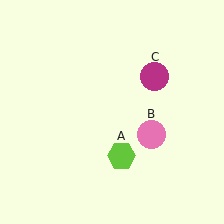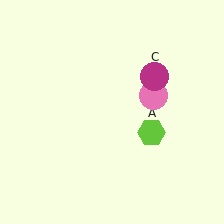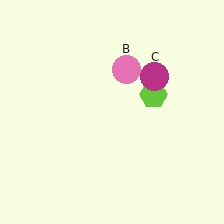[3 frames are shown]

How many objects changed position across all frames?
2 objects changed position: lime hexagon (object A), pink circle (object B).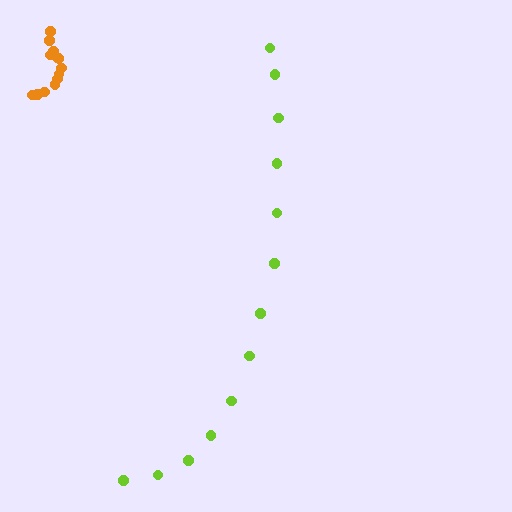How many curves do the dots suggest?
There are 2 distinct paths.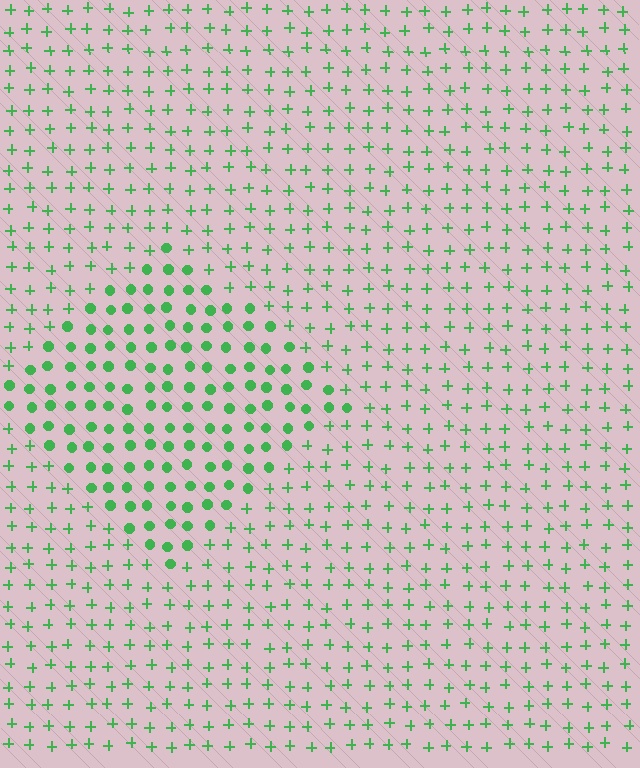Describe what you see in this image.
The image is filled with small green elements arranged in a uniform grid. A diamond-shaped region contains circles, while the surrounding area contains plus signs. The boundary is defined purely by the change in element shape.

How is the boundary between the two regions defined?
The boundary is defined by a change in element shape: circles inside vs. plus signs outside. All elements share the same color and spacing.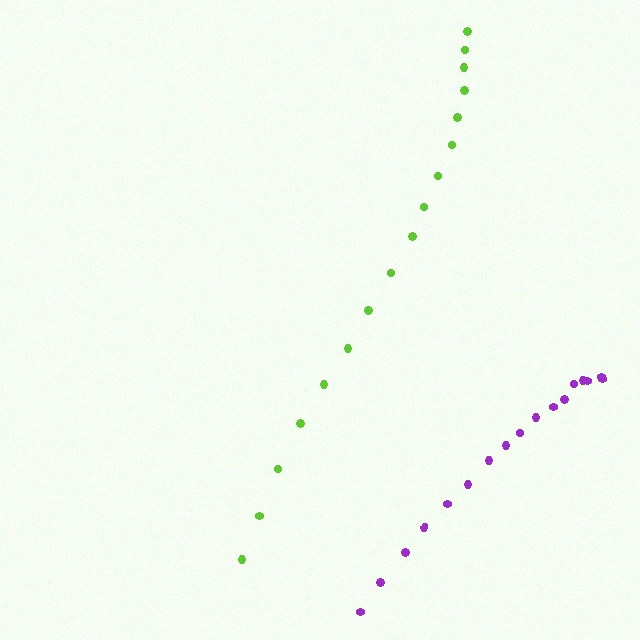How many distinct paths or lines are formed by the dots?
There are 2 distinct paths.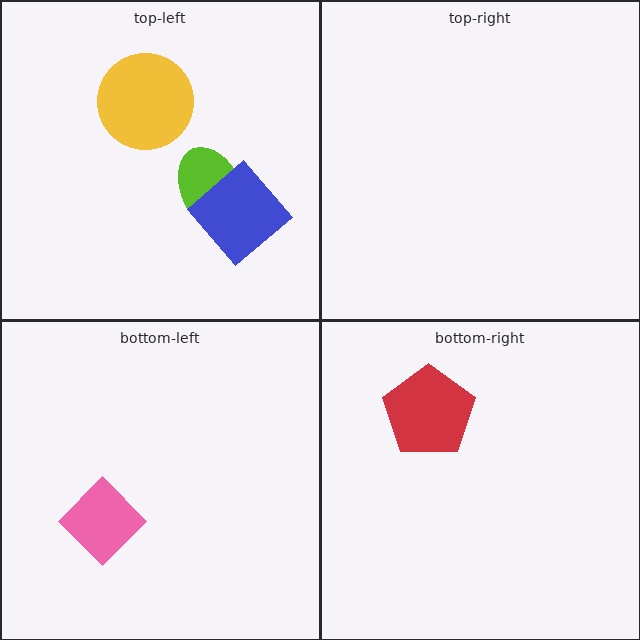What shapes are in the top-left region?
The lime ellipse, the blue diamond, the yellow circle.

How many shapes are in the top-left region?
3.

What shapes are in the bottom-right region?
The red pentagon.